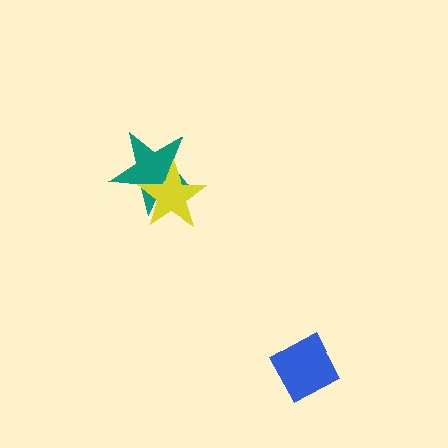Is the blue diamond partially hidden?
No, no other shape covers it.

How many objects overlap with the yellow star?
1 object overlaps with the yellow star.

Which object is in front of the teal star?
The yellow star is in front of the teal star.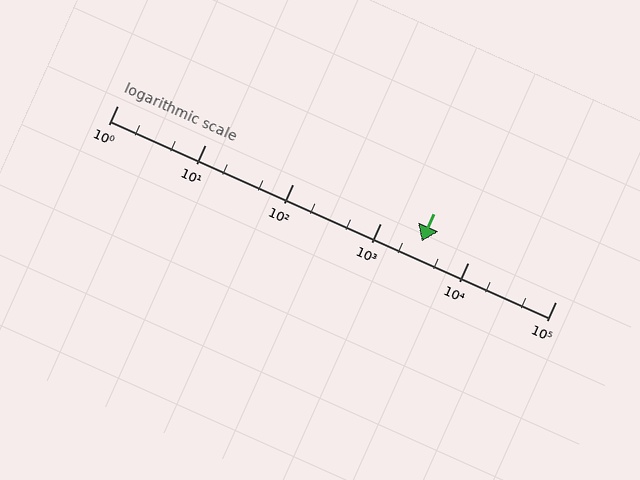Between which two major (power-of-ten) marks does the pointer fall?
The pointer is between 1000 and 10000.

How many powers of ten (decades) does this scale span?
The scale spans 5 decades, from 1 to 100000.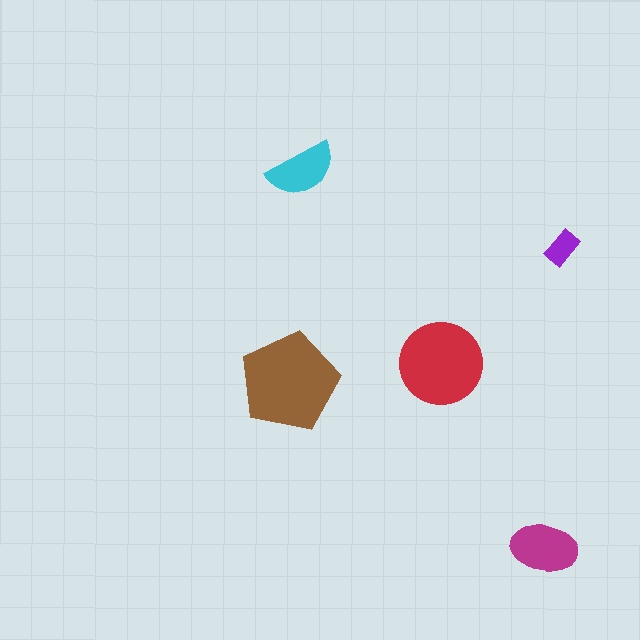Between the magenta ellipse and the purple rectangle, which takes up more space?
The magenta ellipse.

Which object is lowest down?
The magenta ellipse is bottommost.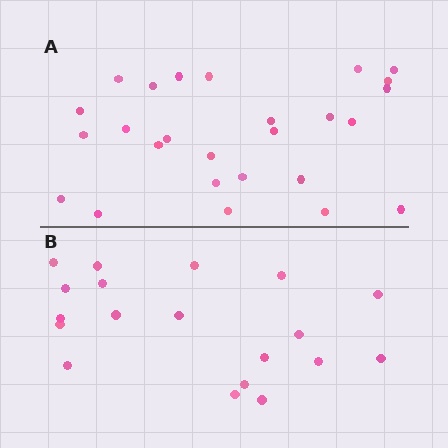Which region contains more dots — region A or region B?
Region A (the top region) has more dots.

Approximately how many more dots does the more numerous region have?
Region A has roughly 8 or so more dots than region B.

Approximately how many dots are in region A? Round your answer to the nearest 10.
About 30 dots. (The exact count is 26, which rounds to 30.)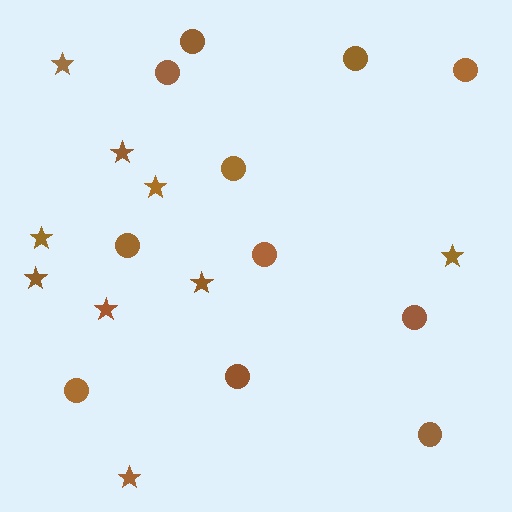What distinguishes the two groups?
There are 2 groups: one group of circles (11) and one group of stars (9).